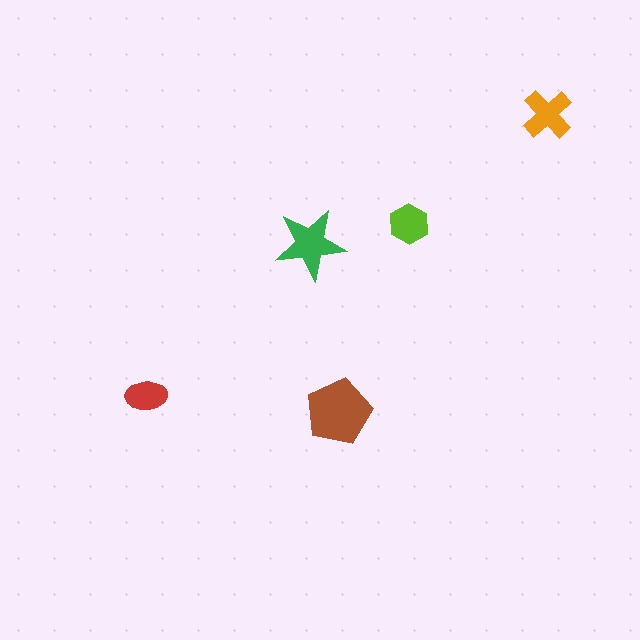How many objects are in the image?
There are 5 objects in the image.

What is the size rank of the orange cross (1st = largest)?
3rd.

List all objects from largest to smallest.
The brown pentagon, the green star, the orange cross, the lime hexagon, the red ellipse.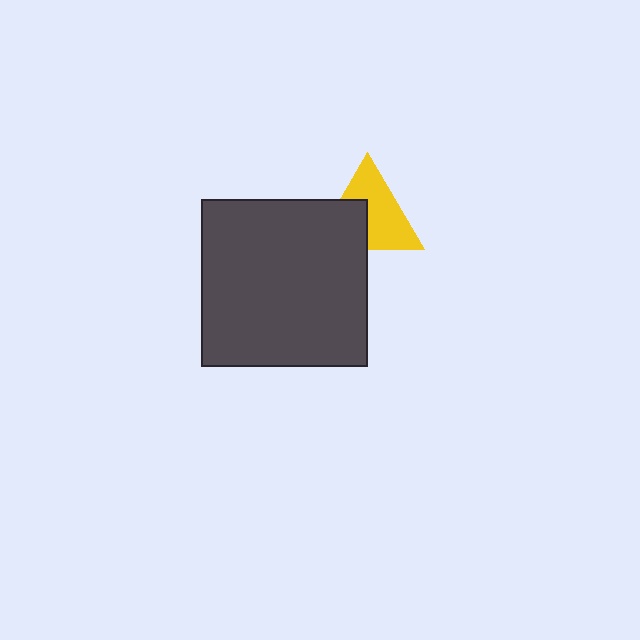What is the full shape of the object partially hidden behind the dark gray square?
The partially hidden object is a yellow triangle.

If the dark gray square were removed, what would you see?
You would see the complete yellow triangle.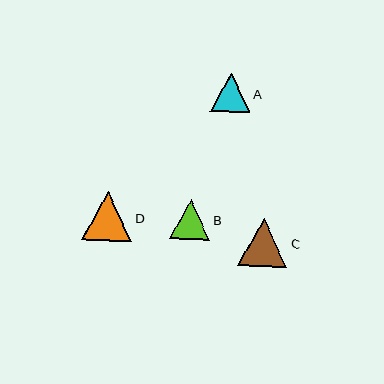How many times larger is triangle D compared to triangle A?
Triangle D is approximately 1.3 times the size of triangle A.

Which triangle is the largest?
Triangle D is the largest with a size of approximately 49 pixels.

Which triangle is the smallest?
Triangle A is the smallest with a size of approximately 39 pixels.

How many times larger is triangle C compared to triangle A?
Triangle C is approximately 1.2 times the size of triangle A.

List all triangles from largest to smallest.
From largest to smallest: D, C, B, A.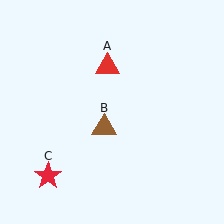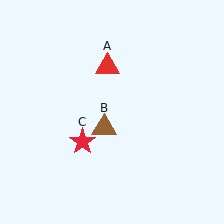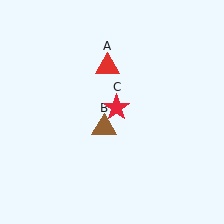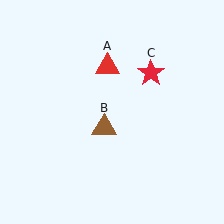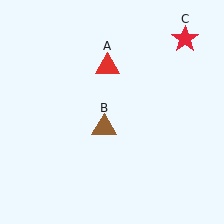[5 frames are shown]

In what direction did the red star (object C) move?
The red star (object C) moved up and to the right.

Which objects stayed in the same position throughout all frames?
Red triangle (object A) and brown triangle (object B) remained stationary.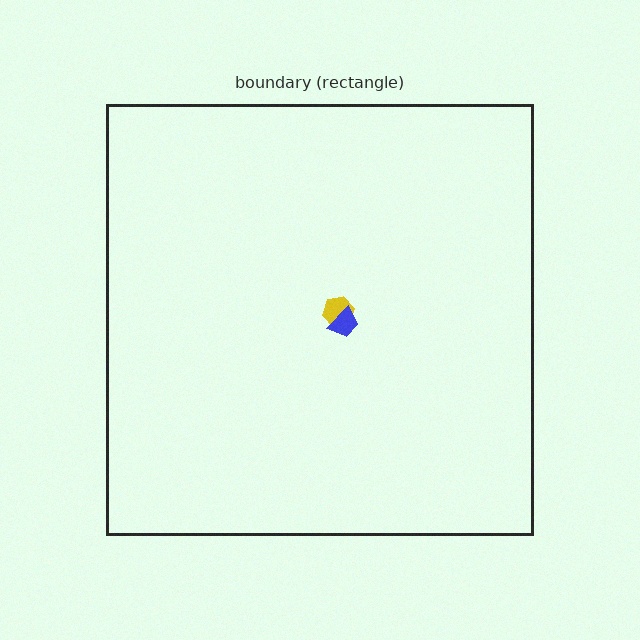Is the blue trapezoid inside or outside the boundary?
Inside.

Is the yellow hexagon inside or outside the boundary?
Inside.